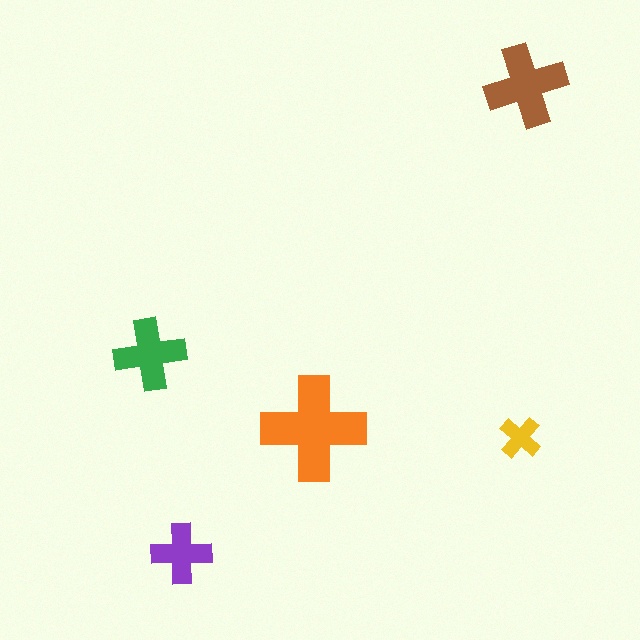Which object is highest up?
The brown cross is topmost.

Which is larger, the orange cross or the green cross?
The orange one.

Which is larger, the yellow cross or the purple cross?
The purple one.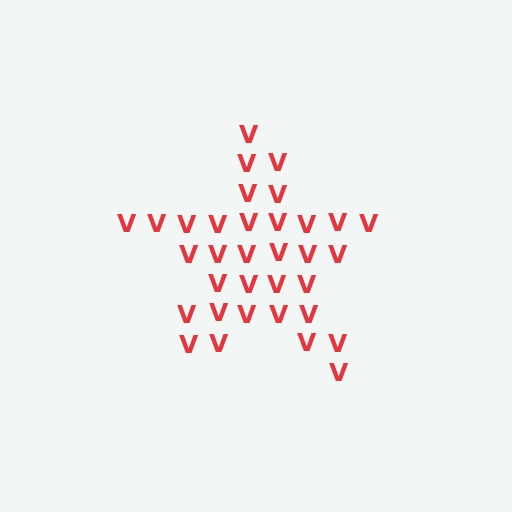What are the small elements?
The small elements are letter V's.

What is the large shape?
The large shape is a star.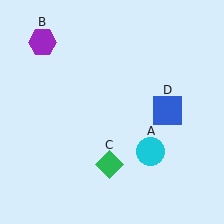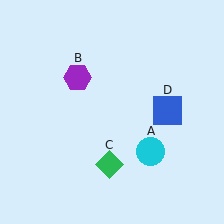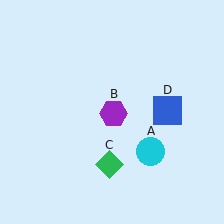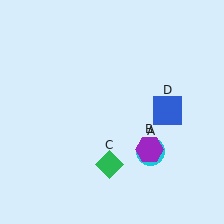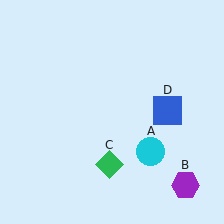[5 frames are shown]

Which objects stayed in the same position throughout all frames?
Cyan circle (object A) and green diamond (object C) and blue square (object D) remained stationary.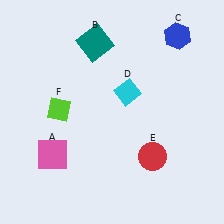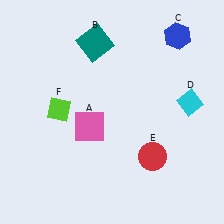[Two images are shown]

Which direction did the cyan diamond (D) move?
The cyan diamond (D) moved right.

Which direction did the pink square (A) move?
The pink square (A) moved right.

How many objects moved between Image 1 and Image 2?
2 objects moved between the two images.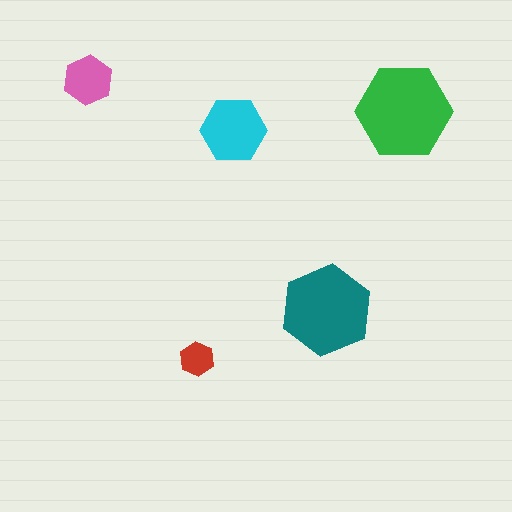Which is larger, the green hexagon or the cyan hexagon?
The green one.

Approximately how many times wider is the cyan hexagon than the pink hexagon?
About 1.5 times wider.